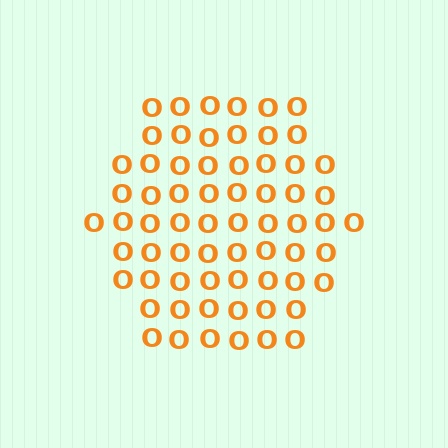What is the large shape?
The large shape is a hexagon.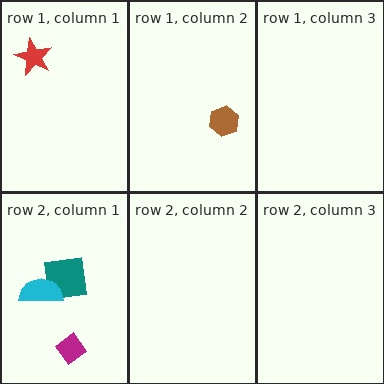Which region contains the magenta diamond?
The row 2, column 1 region.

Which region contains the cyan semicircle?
The row 2, column 1 region.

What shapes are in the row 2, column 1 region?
The teal square, the magenta diamond, the cyan semicircle.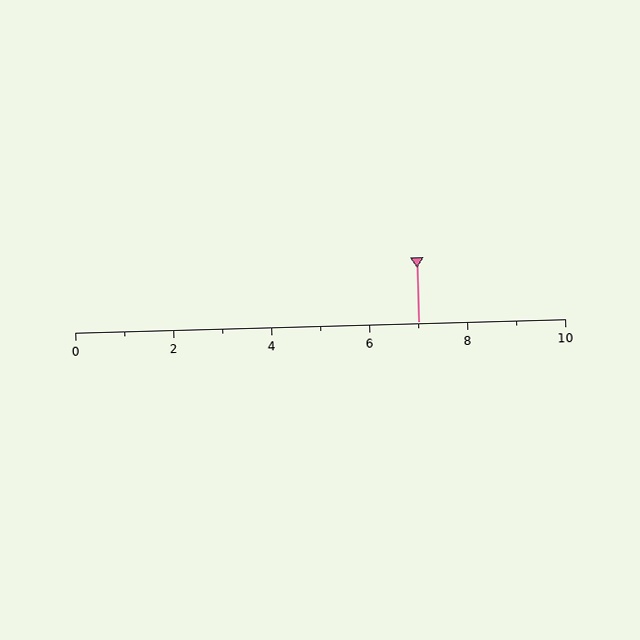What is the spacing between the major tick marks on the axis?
The major ticks are spaced 2 apart.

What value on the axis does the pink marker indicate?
The marker indicates approximately 7.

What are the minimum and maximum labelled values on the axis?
The axis runs from 0 to 10.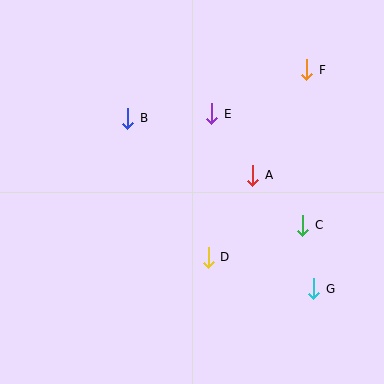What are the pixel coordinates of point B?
Point B is at (128, 118).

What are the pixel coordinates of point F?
Point F is at (307, 70).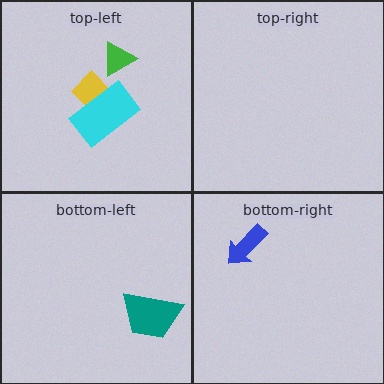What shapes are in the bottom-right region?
The blue arrow.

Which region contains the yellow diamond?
The top-left region.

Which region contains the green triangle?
The top-left region.